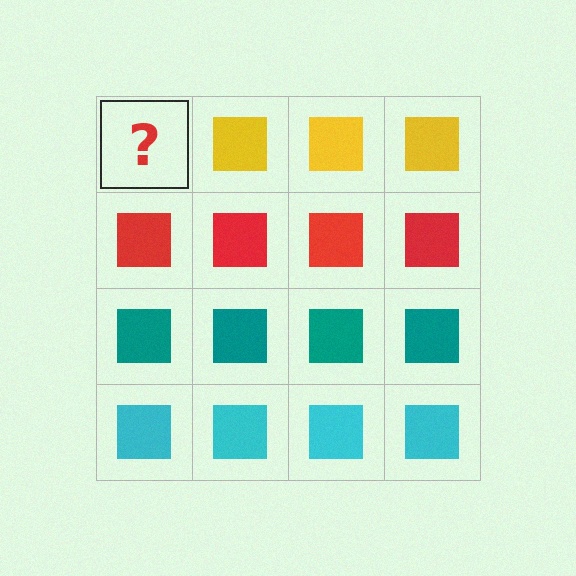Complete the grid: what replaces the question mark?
The question mark should be replaced with a yellow square.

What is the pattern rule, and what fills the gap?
The rule is that each row has a consistent color. The gap should be filled with a yellow square.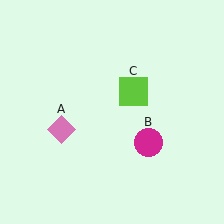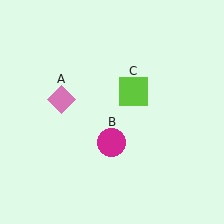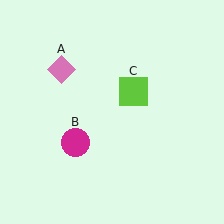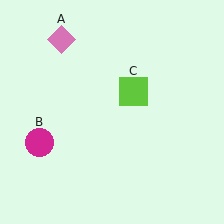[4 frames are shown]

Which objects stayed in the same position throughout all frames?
Lime square (object C) remained stationary.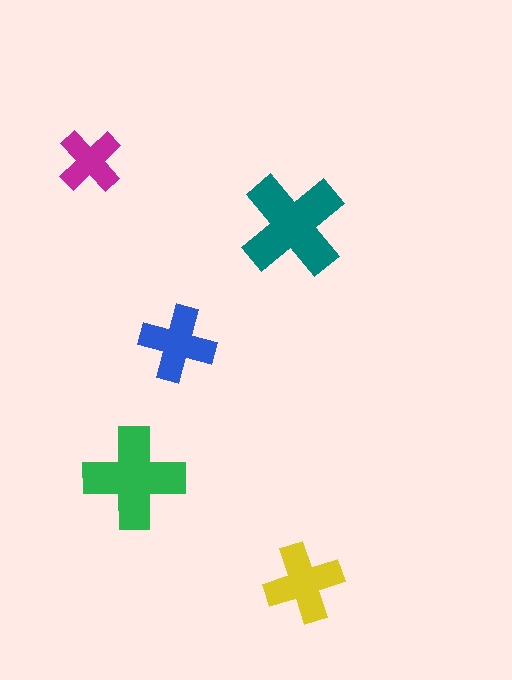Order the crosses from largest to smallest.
the teal one, the green one, the yellow one, the blue one, the magenta one.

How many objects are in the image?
There are 5 objects in the image.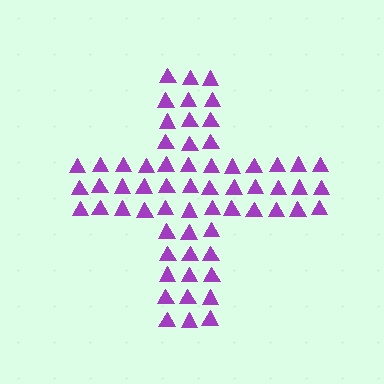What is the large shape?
The large shape is a cross.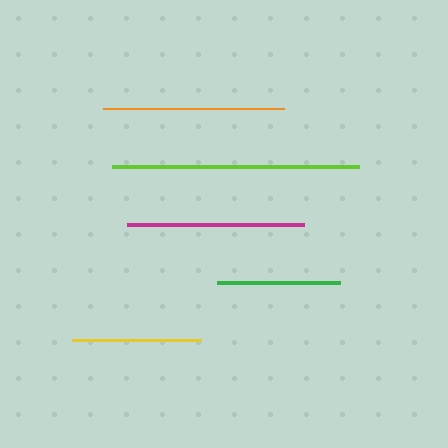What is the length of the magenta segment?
The magenta segment is approximately 177 pixels long.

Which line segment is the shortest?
The green line is the shortest at approximately 123 pixels.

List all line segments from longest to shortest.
From longest to shortest: lime, orange, magenta, yellow, green.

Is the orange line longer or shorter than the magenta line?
The orange line is longer than the magenta line.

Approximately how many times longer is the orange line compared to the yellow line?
The orange line is approximately 1.4 times the length of the yellow line.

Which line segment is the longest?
The lime line is the longest at approximately 247 pixels.